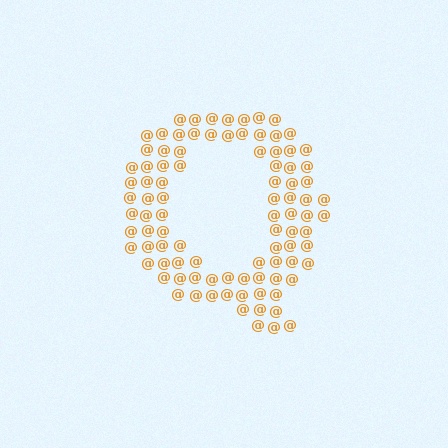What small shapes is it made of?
It is made of small at signs.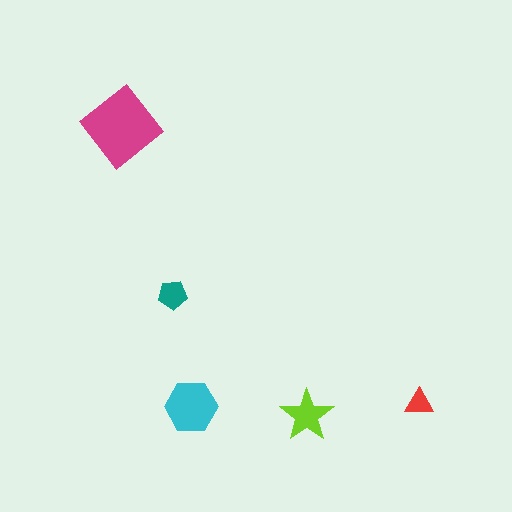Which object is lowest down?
The lime star is bottommost.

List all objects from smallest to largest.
The red triangle, the teal pentagon, the lime star, the cyan hexagon, the magenta diamond.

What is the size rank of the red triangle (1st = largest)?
5th.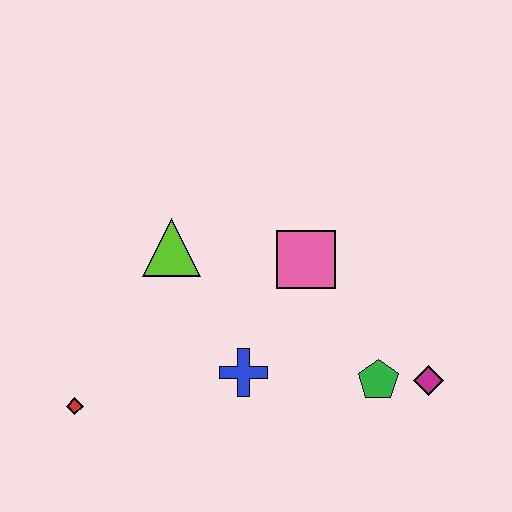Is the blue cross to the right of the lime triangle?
Yes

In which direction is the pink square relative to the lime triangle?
The pink square is to the right of the lime triangle.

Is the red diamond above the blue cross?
No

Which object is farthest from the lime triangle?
The magenta diamond is farthest from the lime triangle.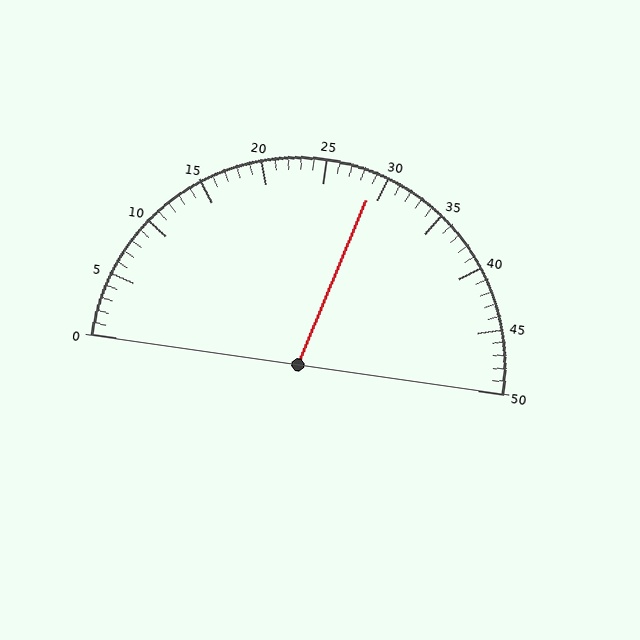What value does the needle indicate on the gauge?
The needle indicates approximately 29.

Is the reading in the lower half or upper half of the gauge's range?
The reading is in the upper half of the range (0 to 50).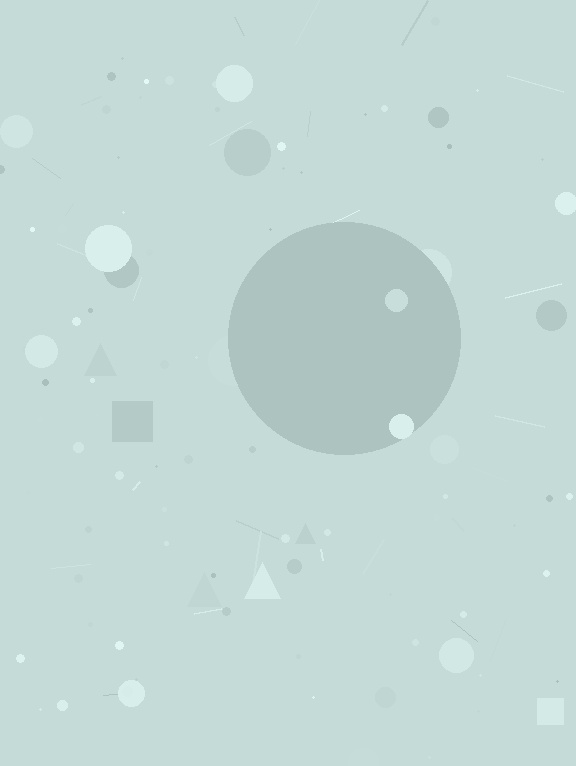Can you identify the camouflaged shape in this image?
The camouflaged shape is a circle.